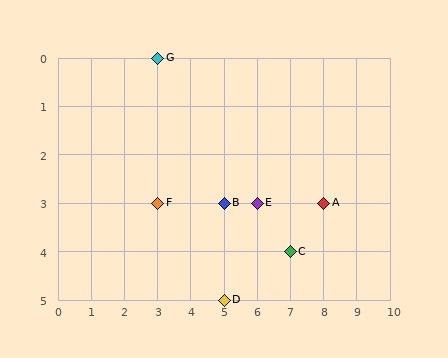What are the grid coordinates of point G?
Point G is at grid coordinates (3, 0).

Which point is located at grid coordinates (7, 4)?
Point C is at (7, 4).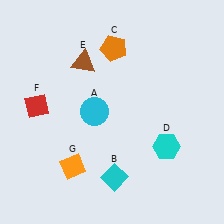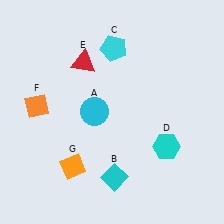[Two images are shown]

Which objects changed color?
C changed from orange to cyan. E changed from brown to red. F changed from red to orange.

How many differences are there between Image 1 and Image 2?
There are 3 differences between the two images.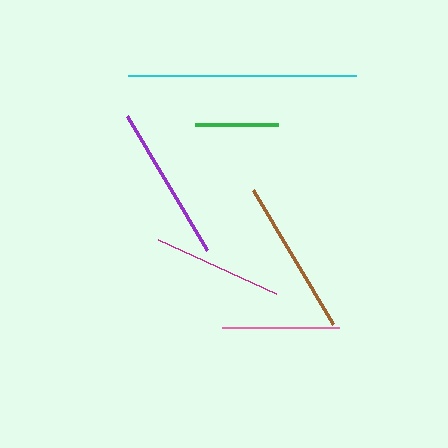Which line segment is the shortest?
The green line is the shortest at approximately 82 pixels.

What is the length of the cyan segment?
The cyan segment is approximately 228 pixels long.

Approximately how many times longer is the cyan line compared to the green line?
The cyan line is approximately 2.8 times the length of the green line.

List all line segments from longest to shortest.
From longest to shortest: cyan, purple, brown, magenta, pink, green.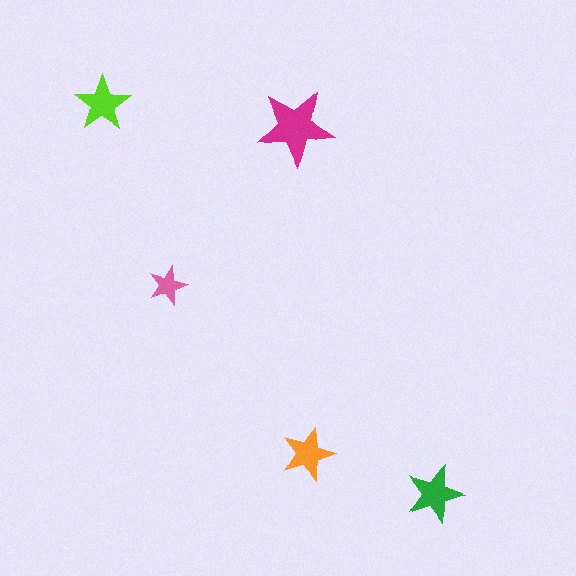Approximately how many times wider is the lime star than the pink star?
About 1.5 times wider.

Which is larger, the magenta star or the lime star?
The magenta one.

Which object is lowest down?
The green star is bottommost.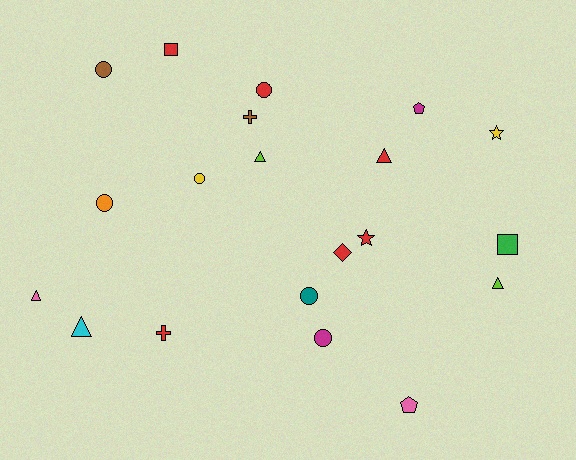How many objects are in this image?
There are 20 objects.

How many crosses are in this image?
There are 2 crosses.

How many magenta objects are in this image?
There are 2 magenta objects.